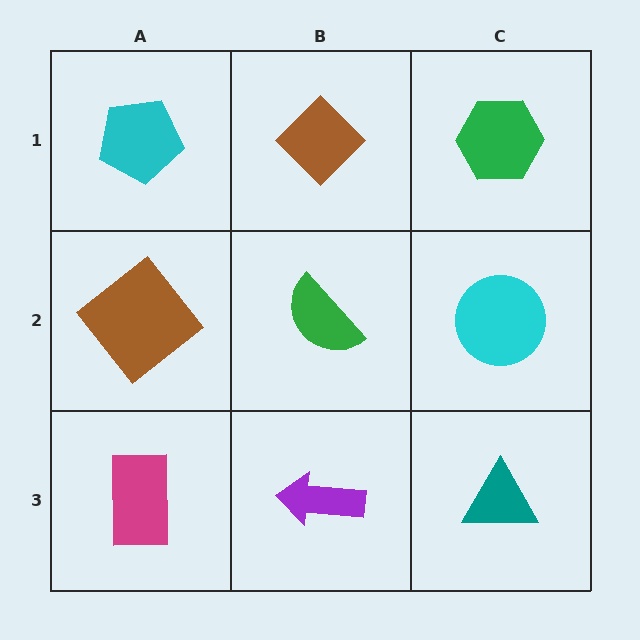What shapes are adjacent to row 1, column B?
A green semicircle (row 2, column B), a cyan pentagon (row 1, column A), a green hexagon (row 1, column C).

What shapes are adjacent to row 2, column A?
A cyan pentagon (row 1, column A), a magenta rectangle (row 3, column A), a green semicircle (row 2, column B).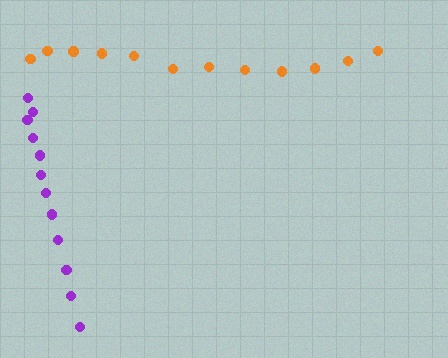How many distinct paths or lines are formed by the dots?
There are 2 distinct paths.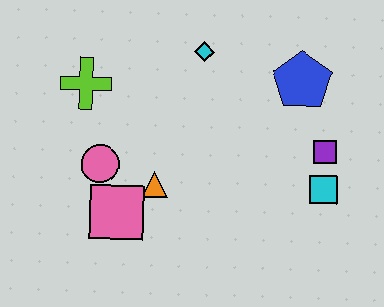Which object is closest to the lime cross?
The pink circle is closest to the lime cross.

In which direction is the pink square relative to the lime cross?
The pink square is below the lime cross.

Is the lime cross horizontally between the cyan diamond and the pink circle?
No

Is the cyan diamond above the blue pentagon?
Yes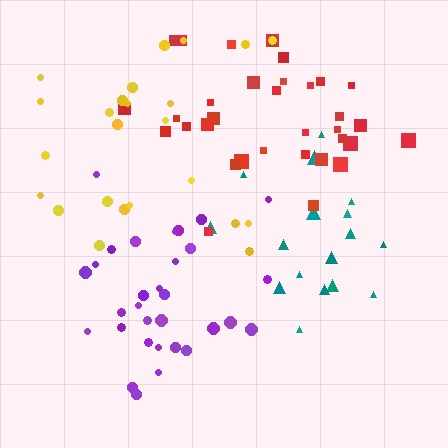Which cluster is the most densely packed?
Red.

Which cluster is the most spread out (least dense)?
Yellow.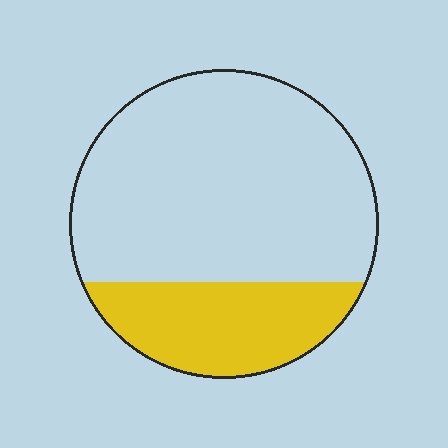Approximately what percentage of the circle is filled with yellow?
Approximately 25%.